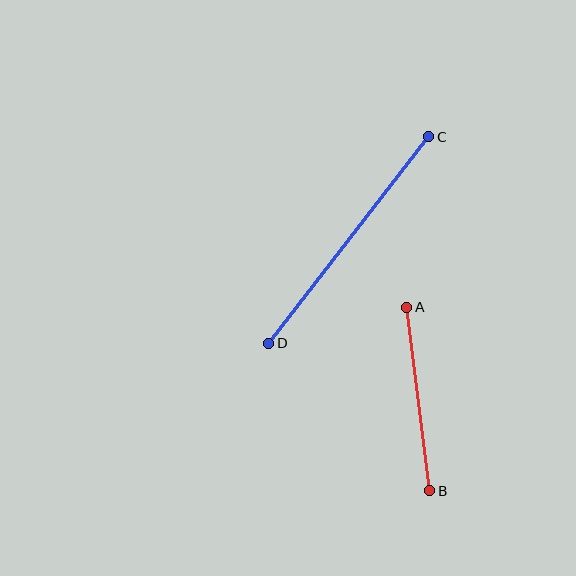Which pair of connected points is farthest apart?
Points C and D are farthest apart.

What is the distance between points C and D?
The distance is approximately 261 pixels.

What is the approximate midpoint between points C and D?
The midpoint is at approximately (349, 240) pixels.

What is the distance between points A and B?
The distance is approximately 185 pixels.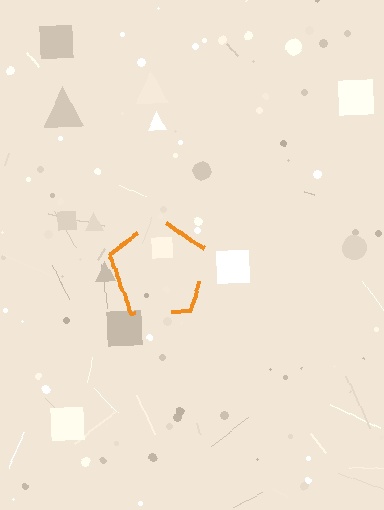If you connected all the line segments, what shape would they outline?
They would outline a pentagon.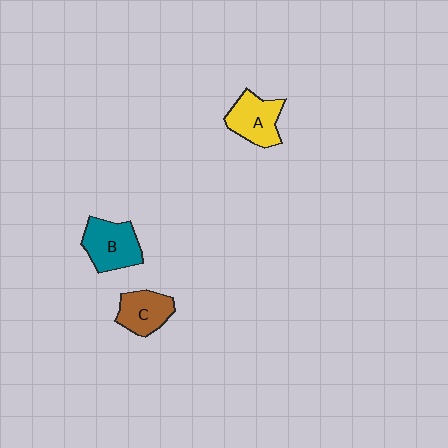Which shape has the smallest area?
Shape C (brown).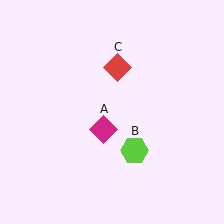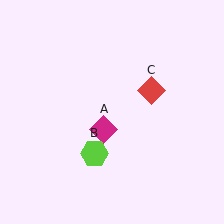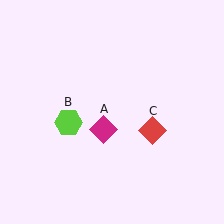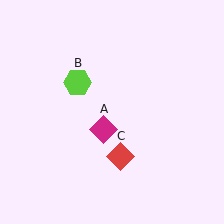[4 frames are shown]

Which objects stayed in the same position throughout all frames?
Magenta diamond (object A) remained stationary.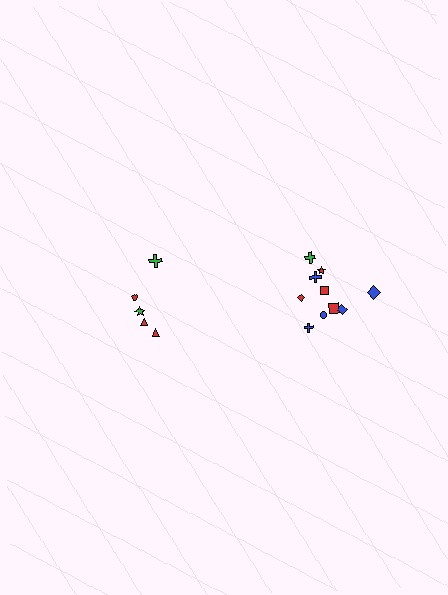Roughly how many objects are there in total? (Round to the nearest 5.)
Roughly 15 objects in total.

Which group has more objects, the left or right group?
The right group.